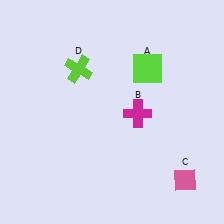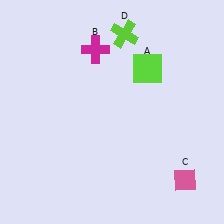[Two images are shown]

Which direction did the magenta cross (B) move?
The magenta cross (B) moved up.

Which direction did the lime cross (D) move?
The lime cross (D) moved right.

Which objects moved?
The objects that moved are: the magenta cross (B), the lime cross (D).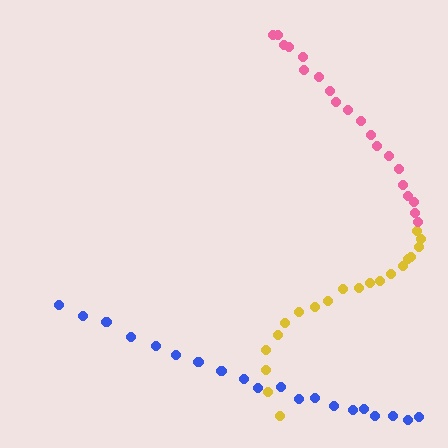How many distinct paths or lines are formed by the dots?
There are 3 distinct paths.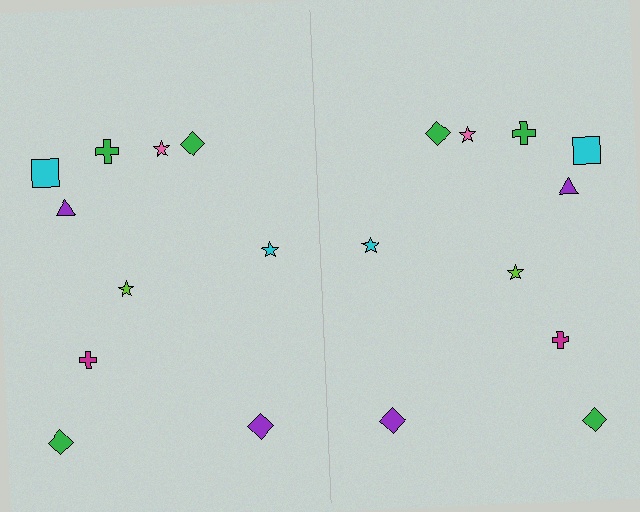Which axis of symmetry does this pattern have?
The pattern has a vertical axis of symmetry running through the center of the image.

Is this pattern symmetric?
Yes, this pattern has bilateral (reflection) symmetry.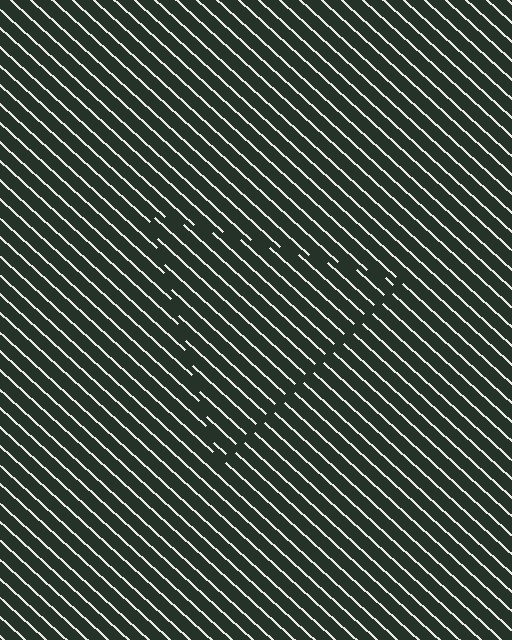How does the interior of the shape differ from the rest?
The interior of the shape contains the same grating, shifted by half a period — the contour is defined by the phase discontinuity where line-ends from the inner and outer gratings abut.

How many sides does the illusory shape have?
3 sides — the line-ends trace a triangle.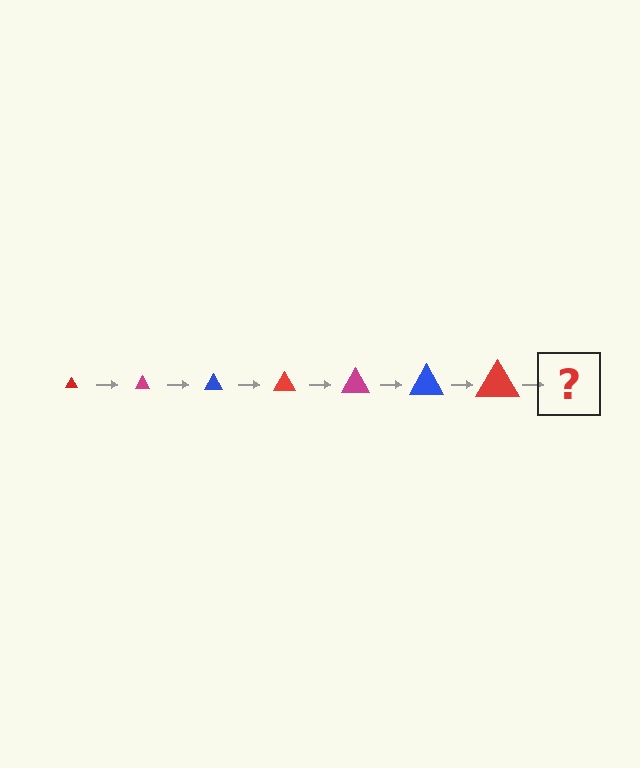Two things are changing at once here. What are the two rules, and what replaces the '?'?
The two rules are that the triangle grows larger each step and the color cycles through red, magenta, and blue. The '?' should be a magenta triangle, larger than the previous one.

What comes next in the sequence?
The next element should be a magenta triangle, larger than the previous one.